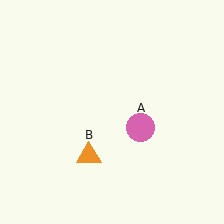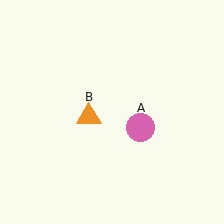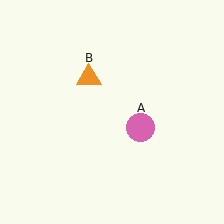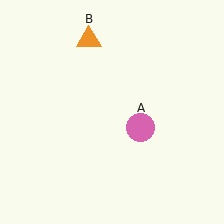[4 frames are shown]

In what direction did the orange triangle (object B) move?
The orange triangle (object B) moved up.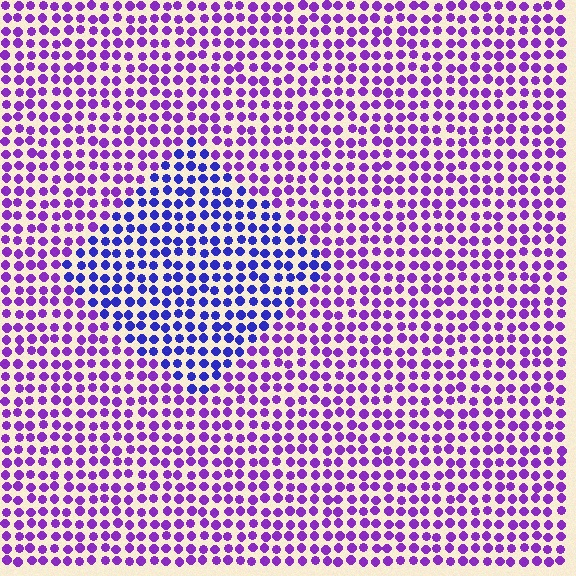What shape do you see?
I see a diamond.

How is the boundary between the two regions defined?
The boundary is defined purely by a slight shift in hue (about 38 degrees). Spacing, size, and orientation are identical on both sides.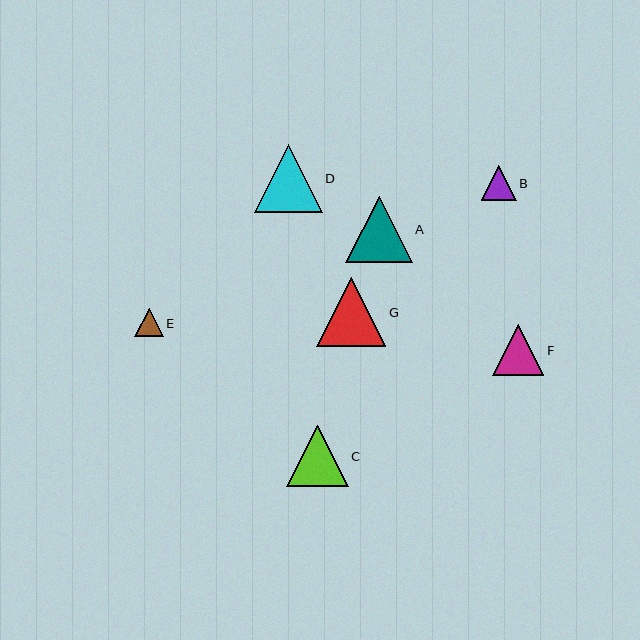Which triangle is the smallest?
Triangle E is the smallest with a size of approximately 28 pixels.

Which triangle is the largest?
Triangle G is the largest with a size of approximately 69 pixels.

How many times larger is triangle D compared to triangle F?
Triangle D is approximately 1.3 times the size of triangle F.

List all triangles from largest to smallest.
From largest to smallest: G, D, A, C, F, B, E.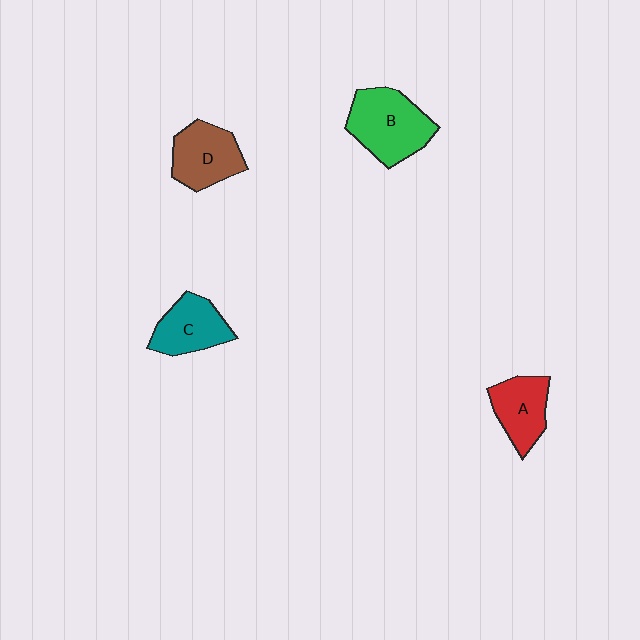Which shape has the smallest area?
Shape A (red).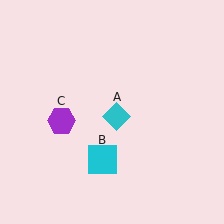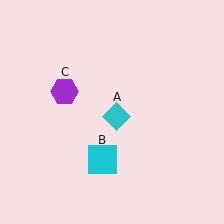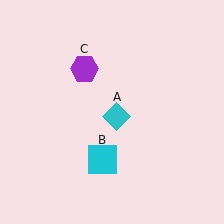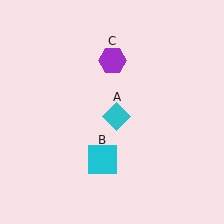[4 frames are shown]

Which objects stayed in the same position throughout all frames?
Cyan diamond (object A) and cyan square (object B) remained stationary.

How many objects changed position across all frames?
1 object changed position: purple hexagon (object C).